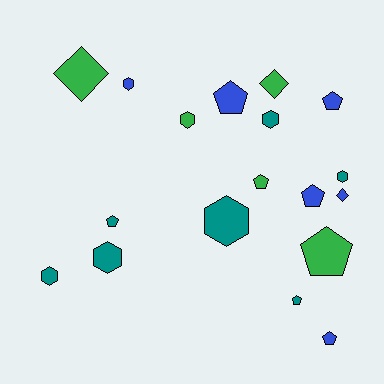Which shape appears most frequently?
Pentagon, with 8 objects.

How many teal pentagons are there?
There are 2 teal pentagons.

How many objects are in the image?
There are 18 objects.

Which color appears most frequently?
Teal, with 7 objects.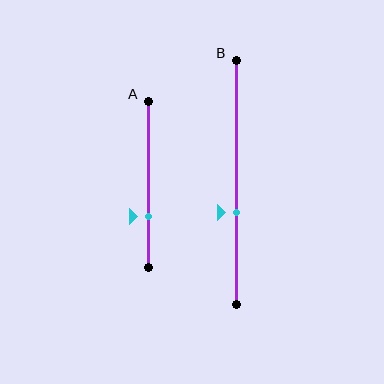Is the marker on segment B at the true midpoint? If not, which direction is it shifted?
No, the marker on segment B is shifted downward by about 12% of the segment length.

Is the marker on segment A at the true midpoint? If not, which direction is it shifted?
No, the marker on segment A is shifted downward by about 19% of the segment length.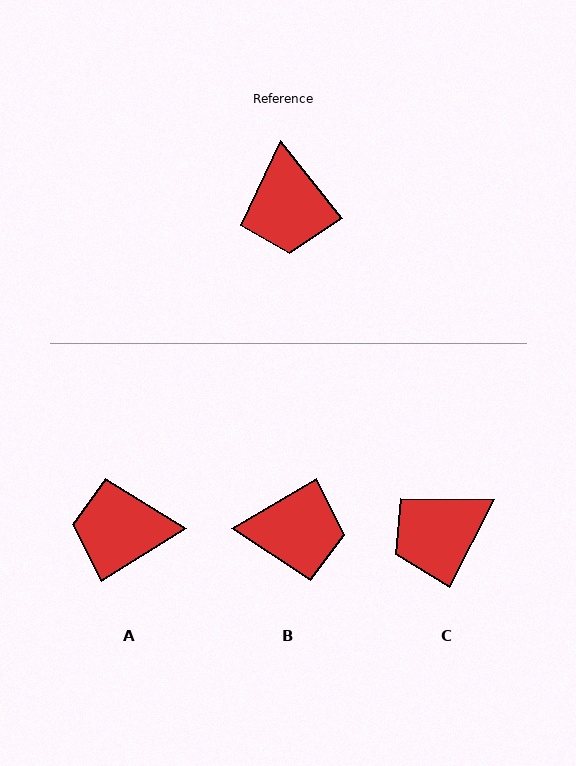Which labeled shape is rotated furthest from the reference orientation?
A, about 96 degrees away.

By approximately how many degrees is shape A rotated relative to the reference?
Approximately 96 degrees clockwise.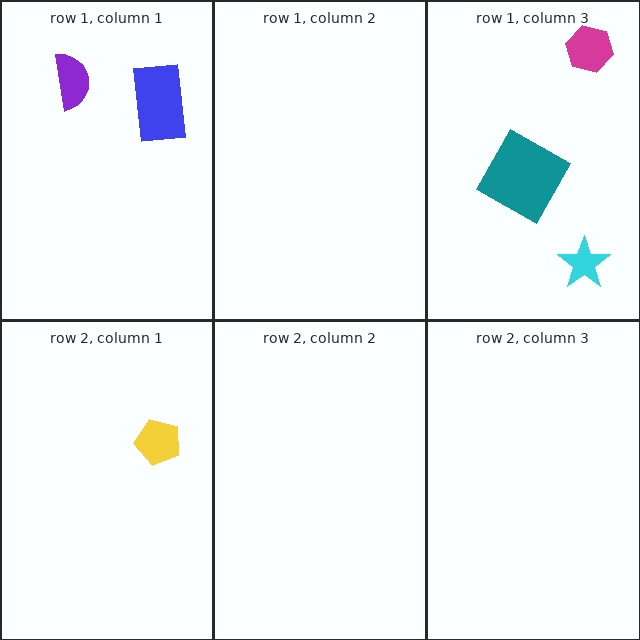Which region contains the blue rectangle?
The row 1, column 1 region.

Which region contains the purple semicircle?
The row 1, column 1 region.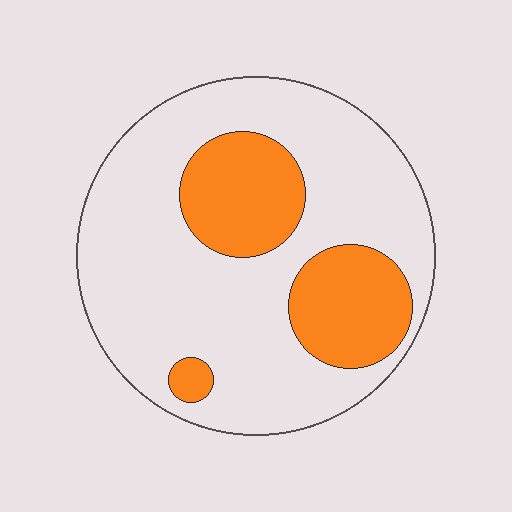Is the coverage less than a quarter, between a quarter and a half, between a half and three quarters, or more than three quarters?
Between a quarter and a half.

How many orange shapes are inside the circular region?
3.